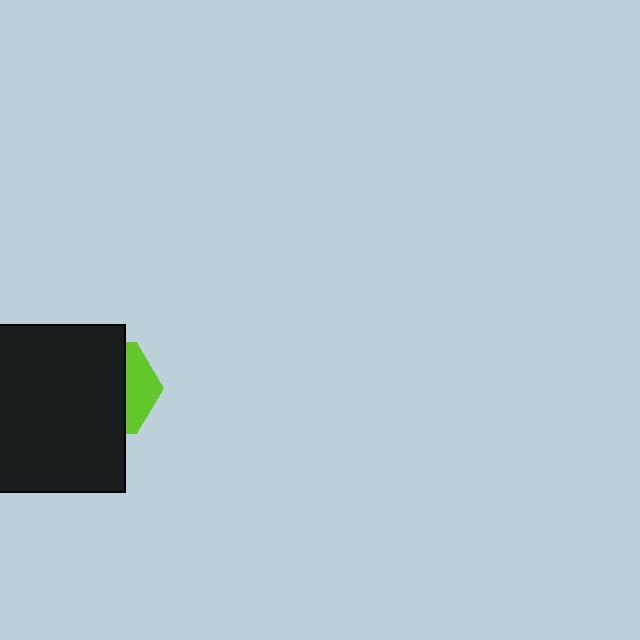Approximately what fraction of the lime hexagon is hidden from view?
Roughly 69% of the lime hexagon is hidden behind the black square.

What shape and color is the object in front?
The object in front is a black square.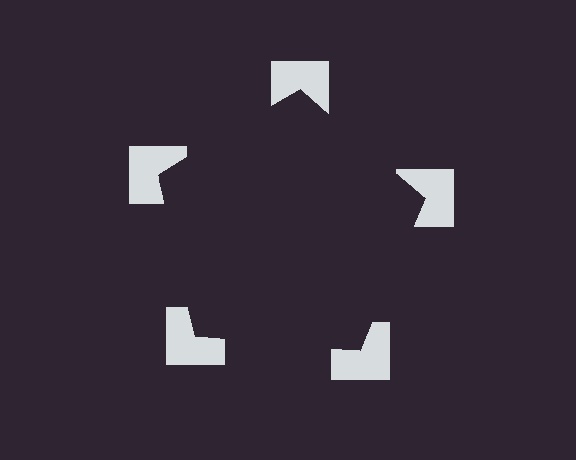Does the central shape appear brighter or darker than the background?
It typically appears slightly darker than the background, even though no actual brightness change is drawn.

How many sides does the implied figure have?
5 sides.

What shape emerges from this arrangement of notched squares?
An illusory pentagon — its edges are inferred from the aligned wedge cuts in the notched squares, not physically drawn.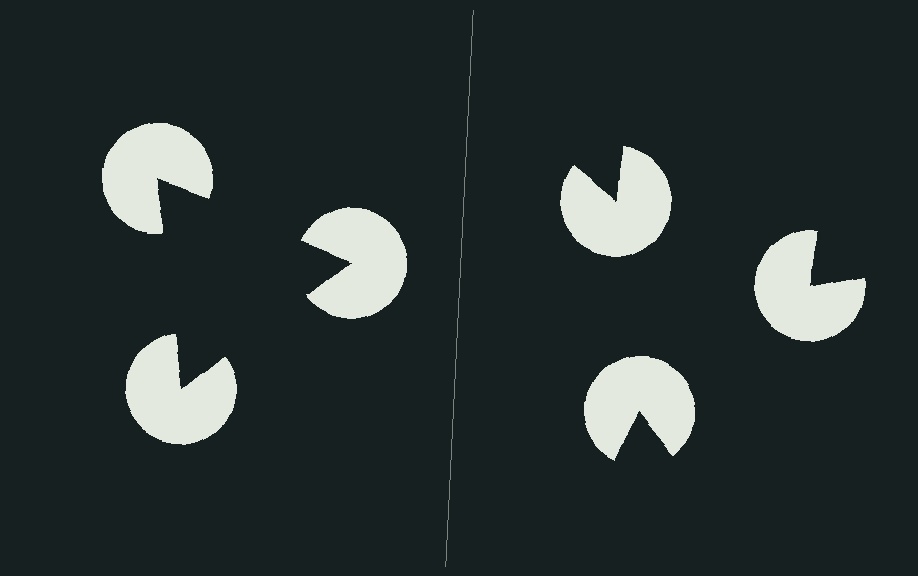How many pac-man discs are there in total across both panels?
6 — 3 on each side.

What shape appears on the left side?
An illusory triangle.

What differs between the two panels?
The pac-man discs are positioned identically on both sides; only the wedge orientations differ. On the left they align to a triangle; on the right they are misaligned.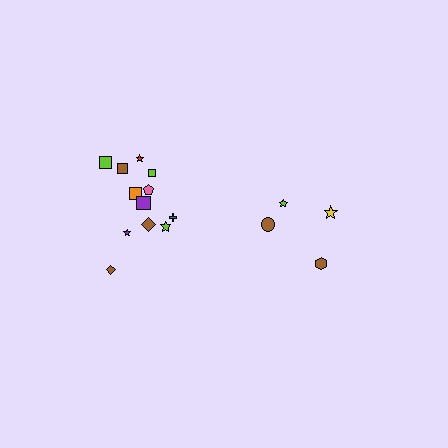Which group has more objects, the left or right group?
The left group.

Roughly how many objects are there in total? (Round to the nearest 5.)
Roughly 15 objects in total.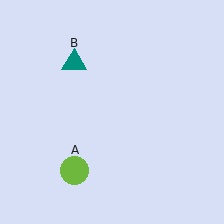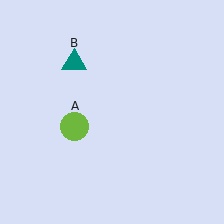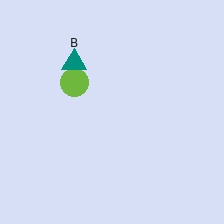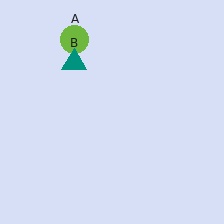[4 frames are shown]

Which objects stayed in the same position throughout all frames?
Teal triangle (object B) remained stationary.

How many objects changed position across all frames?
1 object changed position: lime circle (object A).